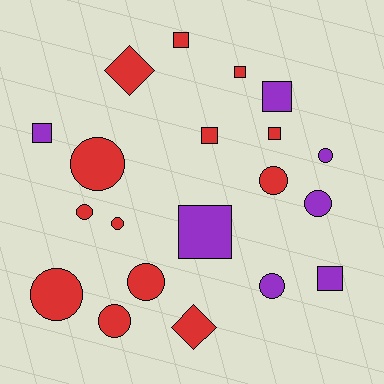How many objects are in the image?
There are 20 objects.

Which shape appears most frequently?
Circle, with 10 objects.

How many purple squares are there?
There are 4 purple squares.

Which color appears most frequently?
Red, with 13 objects.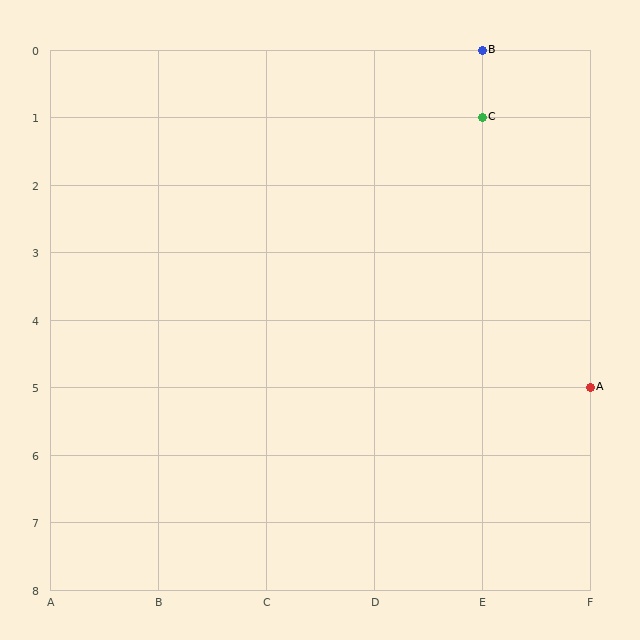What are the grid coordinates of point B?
Point B is at grid coordinates (E, 0).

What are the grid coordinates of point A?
Point A is at grid coordinates (F, 5).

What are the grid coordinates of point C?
Point C is at grid coordinates (E, 1).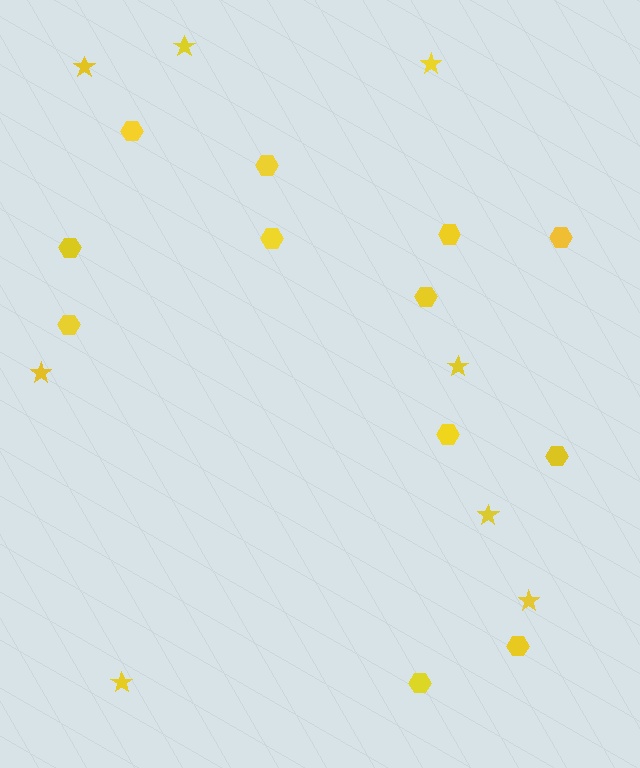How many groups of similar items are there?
There are 2 groups: one group of hexagons (12) and one group of stars (8).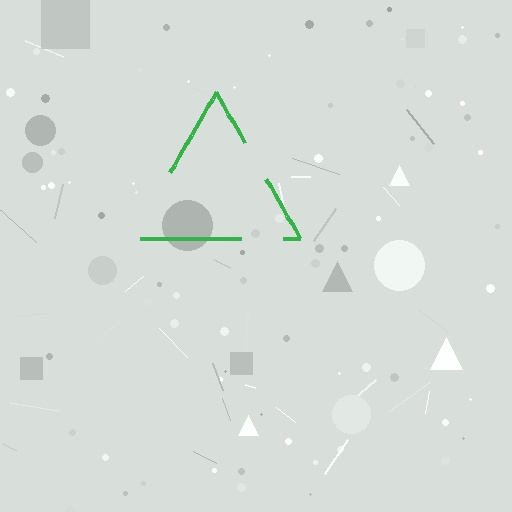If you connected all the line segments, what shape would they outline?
They would outline a triangle.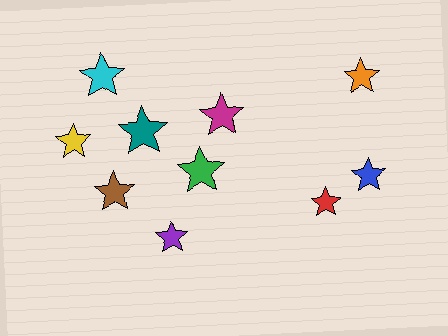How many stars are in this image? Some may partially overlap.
There are 10 stars.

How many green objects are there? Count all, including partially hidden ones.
There is 1 green object.